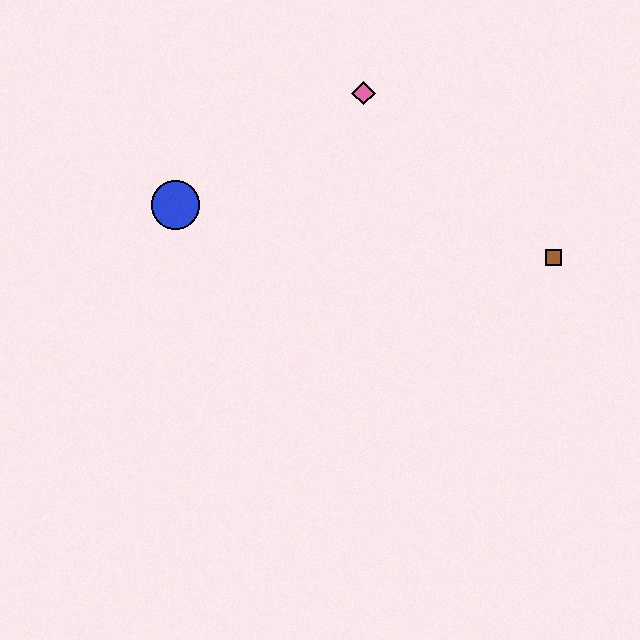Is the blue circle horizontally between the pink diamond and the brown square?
No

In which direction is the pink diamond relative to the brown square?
The pink diamond is to the left of the brown square.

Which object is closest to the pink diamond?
The blue circle is closest to the pink diamond.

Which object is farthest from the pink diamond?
The brown square is farthest from the pink diamond.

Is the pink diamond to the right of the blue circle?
Yes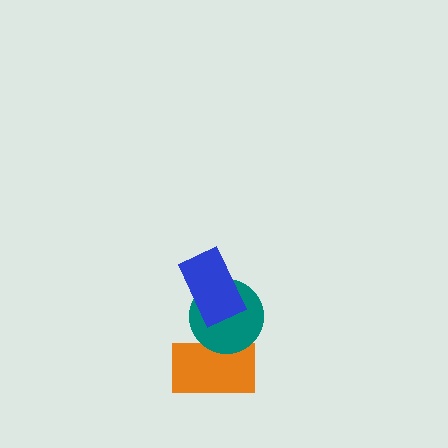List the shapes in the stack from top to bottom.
From top to bottom: the blue rectangle, the teal circle, the orange rectangle.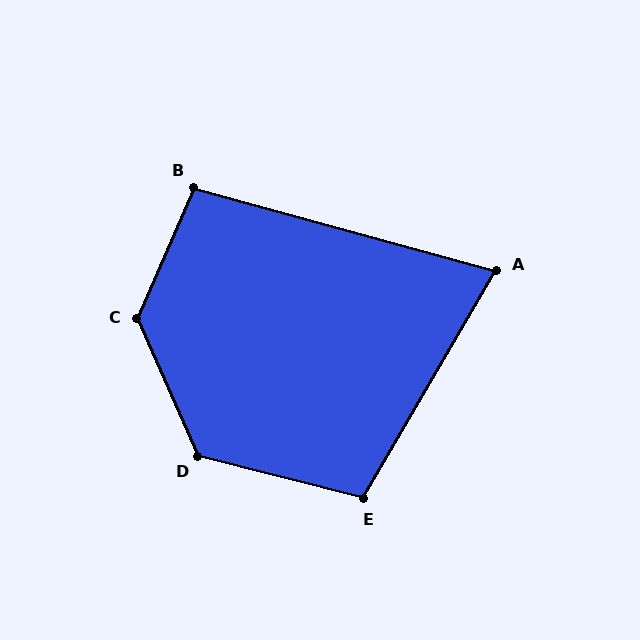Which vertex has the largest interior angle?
C, at approximately 133 degrees.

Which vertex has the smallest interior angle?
A, at approximately 75 degrees.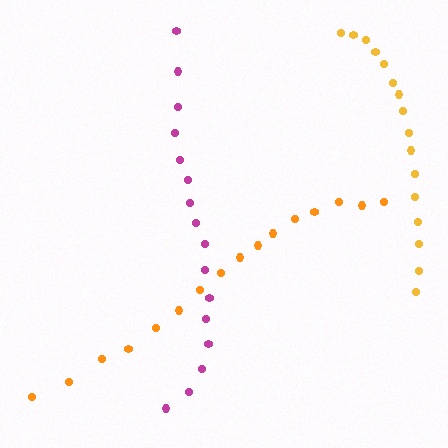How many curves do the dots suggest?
There are 3 distinct paths.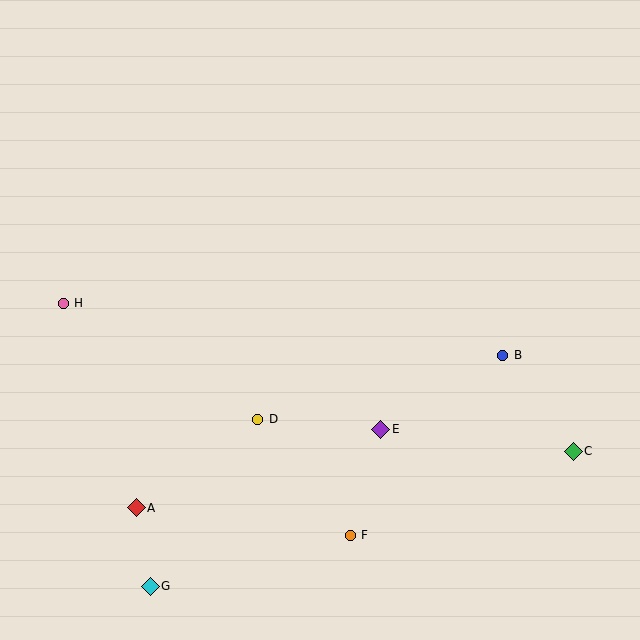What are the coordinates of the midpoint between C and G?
The midpoint between C and G is at (362, 519).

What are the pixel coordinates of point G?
Point G is at (150, 586).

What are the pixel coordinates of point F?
Point F is at (350, 535).